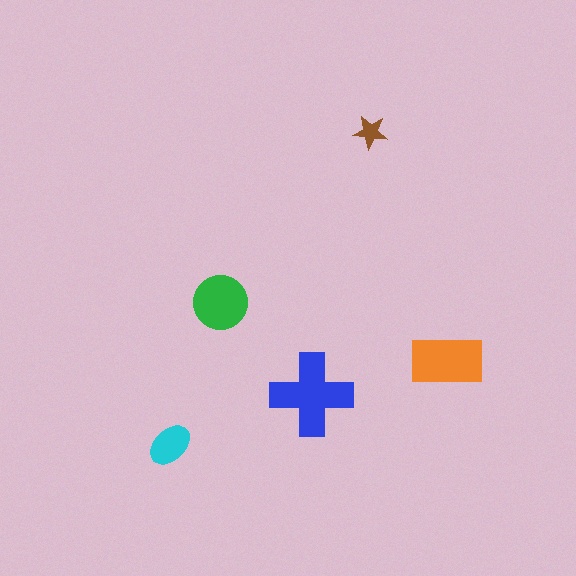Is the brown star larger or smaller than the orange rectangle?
Smaller.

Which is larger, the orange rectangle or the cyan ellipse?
The orange rectangle.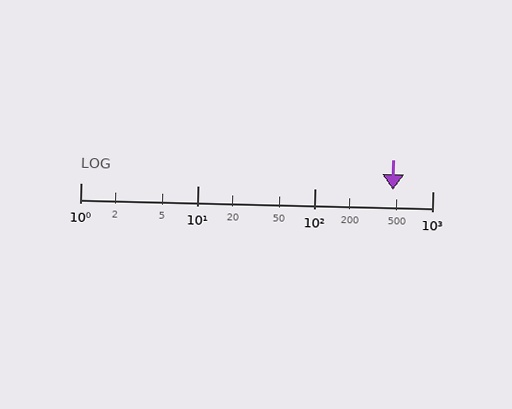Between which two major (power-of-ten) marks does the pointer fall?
The pointer is between 100 and 1000.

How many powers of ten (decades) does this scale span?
The scale spans 3 decades, from 1 to 1000.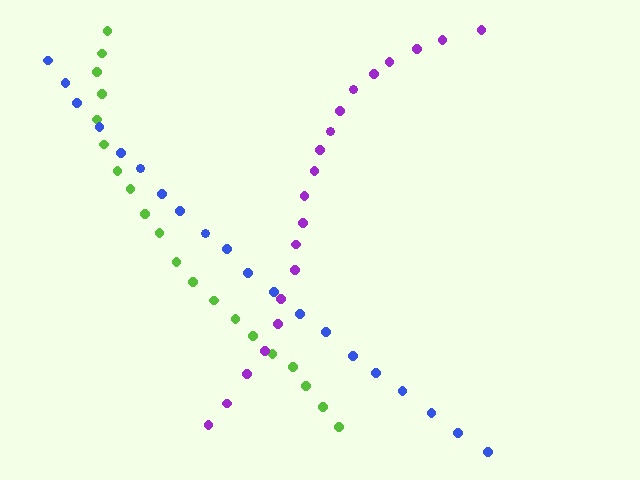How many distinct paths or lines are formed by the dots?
There are 3 distinct paths.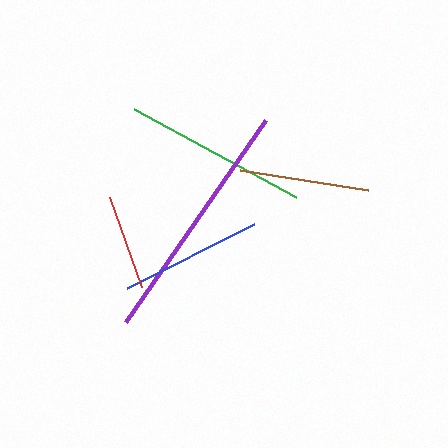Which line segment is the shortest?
The red line is the shortest at approximately 95 pixels.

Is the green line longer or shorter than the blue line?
The green line is longer than the blue line.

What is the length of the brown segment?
The brown segment is approximately 129 pixels long.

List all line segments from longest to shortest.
From longest to shortest: purple, green, blue, brown, red.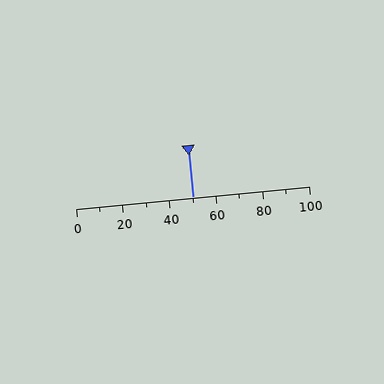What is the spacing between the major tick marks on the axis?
The major ticks are spaced 20 apart.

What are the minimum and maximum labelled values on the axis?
The axis runs from 0 to 100.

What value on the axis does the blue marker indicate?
The marker indicates approximately 50.